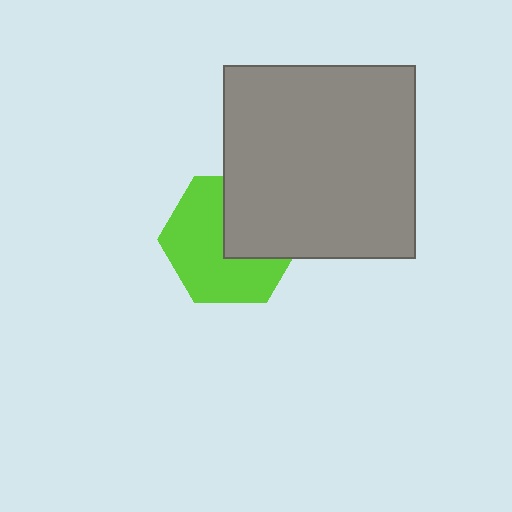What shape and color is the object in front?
The object in front is a gray square.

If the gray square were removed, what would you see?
You would see the complete lime hexagon.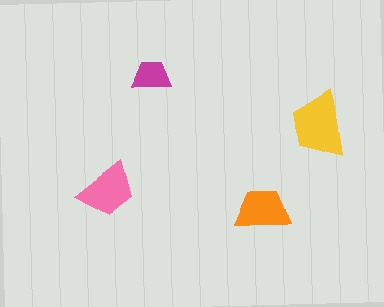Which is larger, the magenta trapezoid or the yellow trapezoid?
The yellow one.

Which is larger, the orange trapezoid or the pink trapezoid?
The pink one.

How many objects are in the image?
There are 4 objects in the image.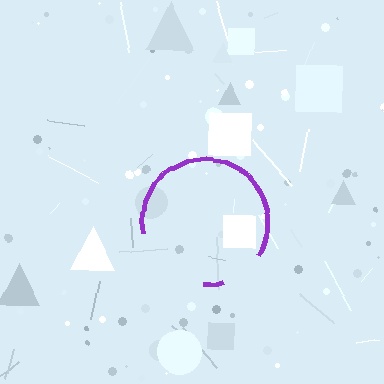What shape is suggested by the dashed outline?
The dashed outline suggests a circle.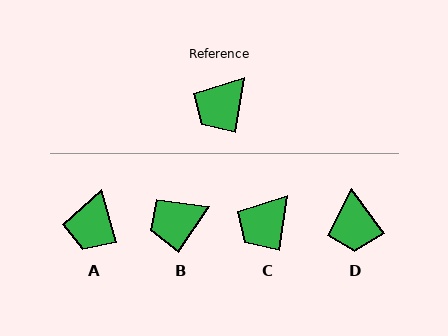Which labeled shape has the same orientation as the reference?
C.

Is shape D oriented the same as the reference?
No, it is off by about 44 degrees.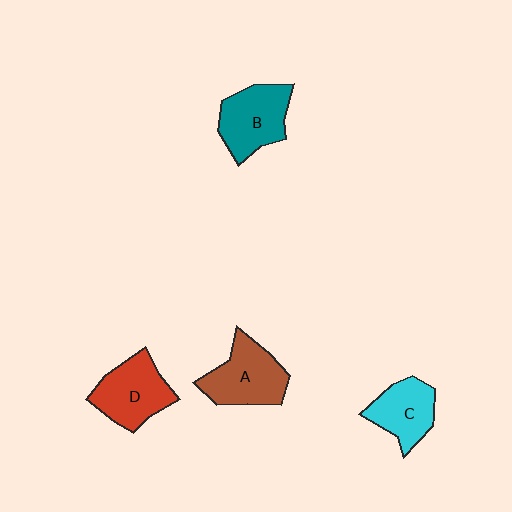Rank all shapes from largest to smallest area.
From largest to smallest: A (brown), B (teal), D (red), C (cyan).